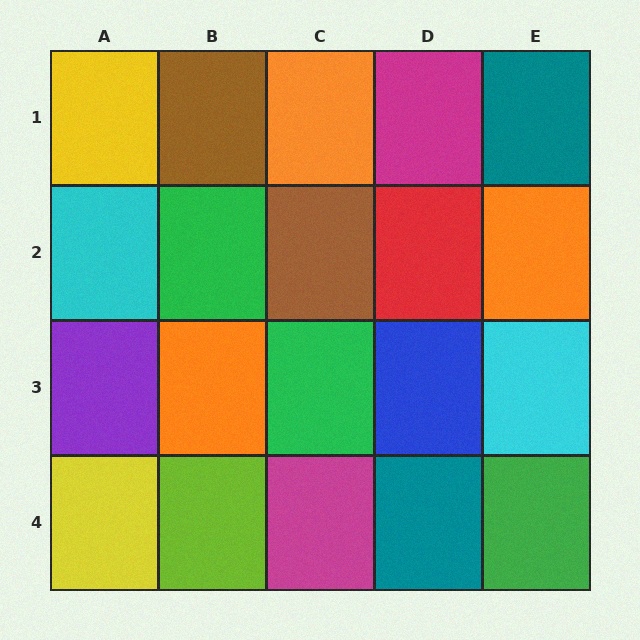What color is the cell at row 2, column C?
Brown.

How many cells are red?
1 cell is red.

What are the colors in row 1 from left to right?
Yellow, brown, orange, magenta, teal.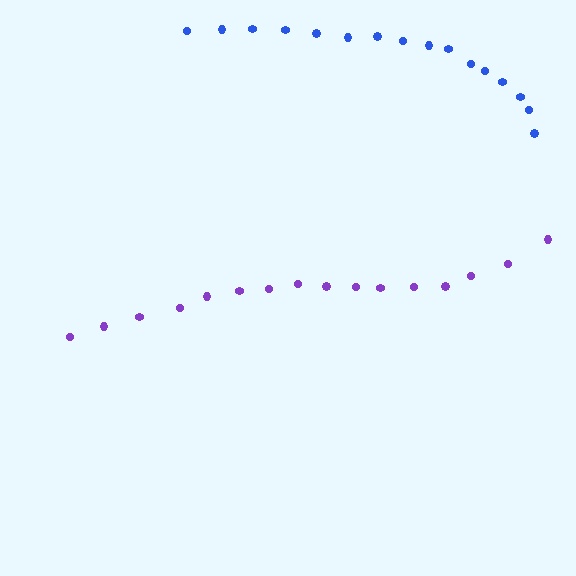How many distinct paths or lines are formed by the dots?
There are 2 distinct paths.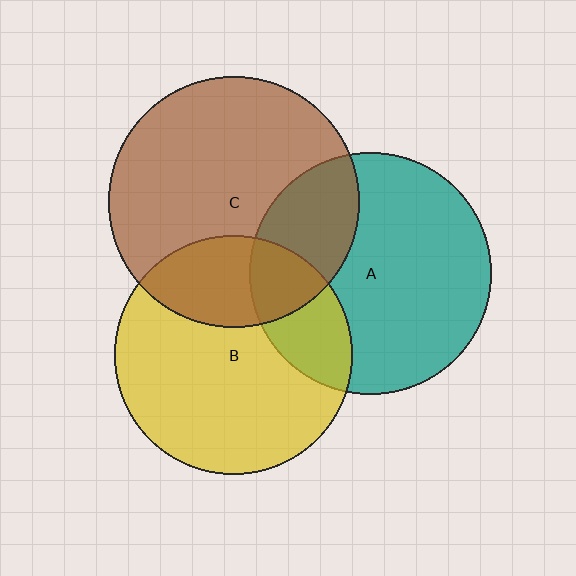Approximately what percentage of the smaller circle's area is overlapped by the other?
Approximately 20%.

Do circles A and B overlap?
Yes.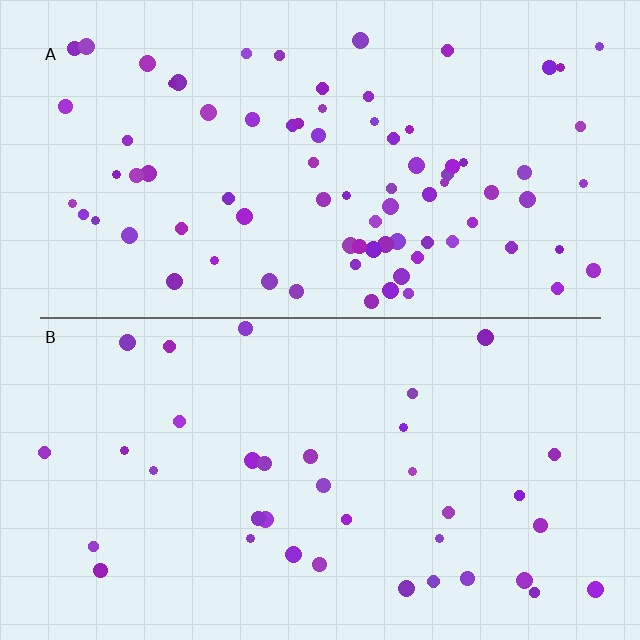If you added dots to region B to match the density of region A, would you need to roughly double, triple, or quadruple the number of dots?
Approximately double.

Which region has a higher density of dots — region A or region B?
A (the top).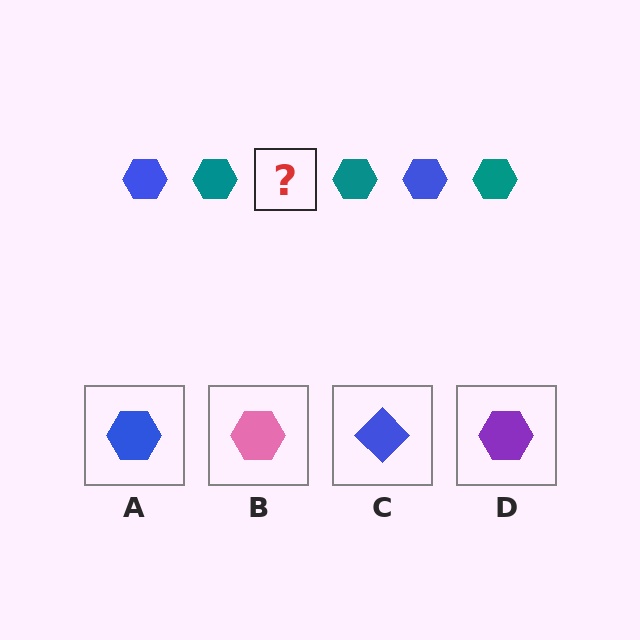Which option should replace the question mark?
Option A.